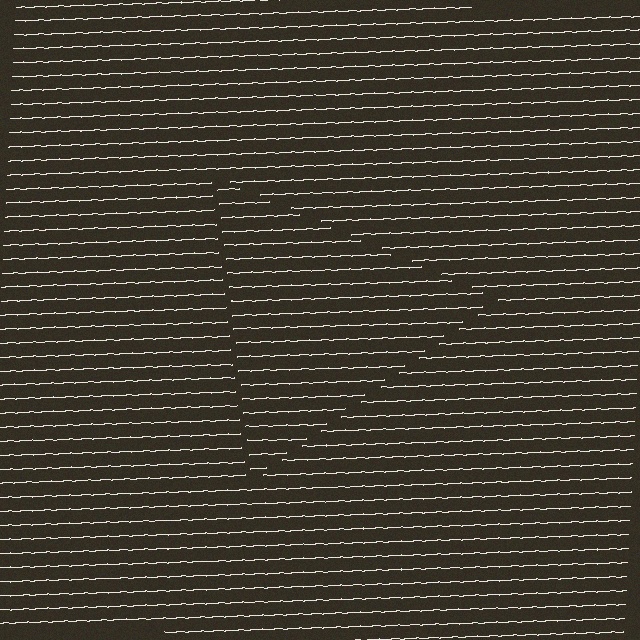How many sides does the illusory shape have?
3 sides — the line-ends trace a triangle.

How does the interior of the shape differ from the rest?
The interior of the shape contains the same grating, shifted by half a period — the contour is defined by the phase discontinuity where line-ends from the inner and outer gratings abut.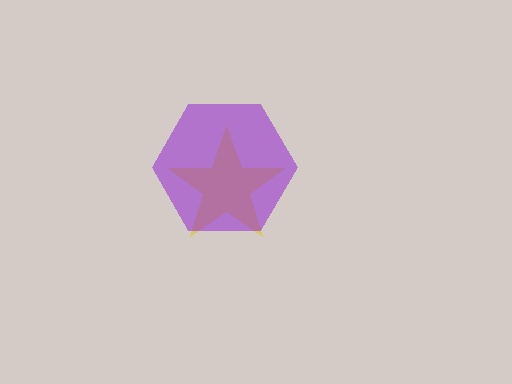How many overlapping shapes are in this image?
There are 2 overlapping shapes in the image.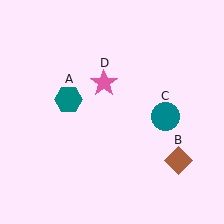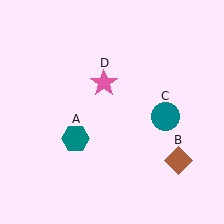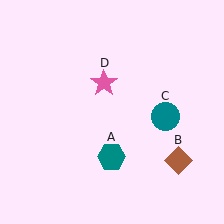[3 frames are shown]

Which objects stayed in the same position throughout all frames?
Brown diamond (object B) and teal circle (object C) and pink star (object D) remained stationary.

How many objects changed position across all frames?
1 object changed position: teal hexagon (object A).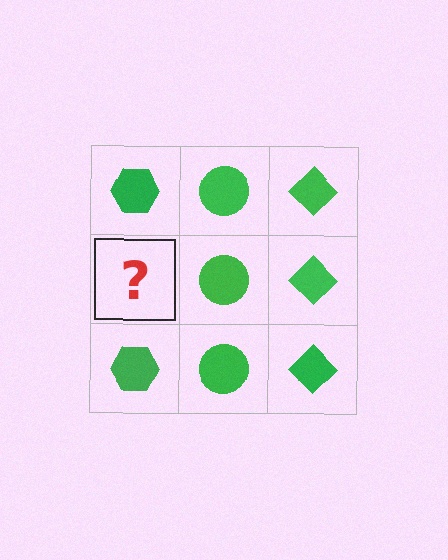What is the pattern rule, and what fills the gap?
The rule is that each column has a consistent shape. The gap should be filled with a green hexagon.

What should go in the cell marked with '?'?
The missing cell should contain a green hexagon.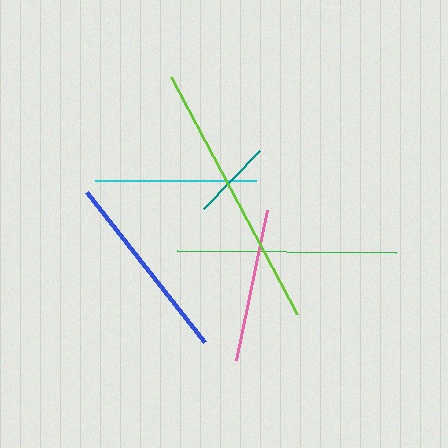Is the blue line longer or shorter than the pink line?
The blue line is longer than the pink line.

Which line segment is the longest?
The lime line is the longest at approximately 269 pixels.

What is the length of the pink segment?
The pink segment is approximately 154 pixels long.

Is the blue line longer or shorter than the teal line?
The blue line is longer than the teal line.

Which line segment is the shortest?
The teal line is the shortest at approximately 81 pixels.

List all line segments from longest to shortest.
From longest to shortest: lime, green, blue, cyan, pink, teal.